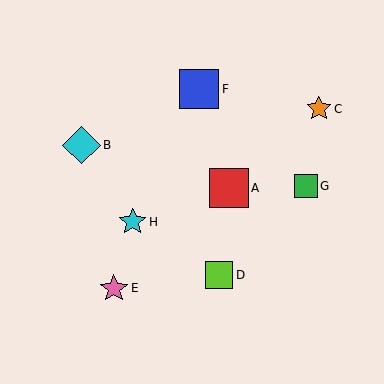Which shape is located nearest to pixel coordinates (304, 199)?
The green square (labeled G) at (306, 186) is nearest to that location.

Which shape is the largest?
The blue square (labeled F) is the largest.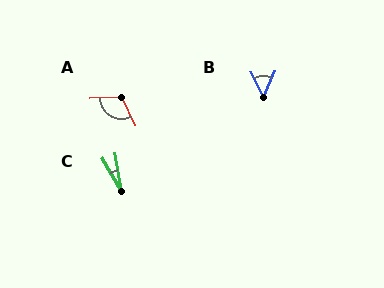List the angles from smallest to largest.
C (21°), B (48°), A (114°).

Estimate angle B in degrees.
Approximately 48 degrees.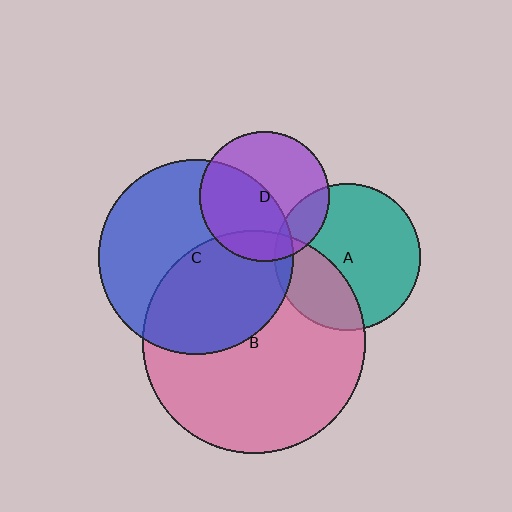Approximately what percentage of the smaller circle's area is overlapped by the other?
Approximately 15%.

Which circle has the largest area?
Circle B (pink).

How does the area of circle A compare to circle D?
Approximately 1.3 times.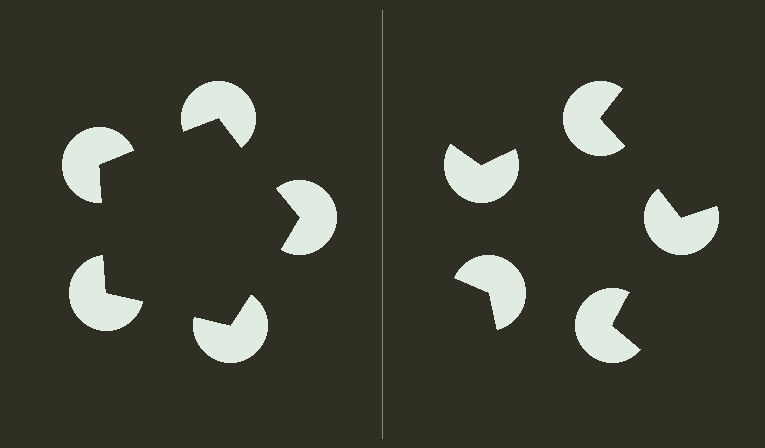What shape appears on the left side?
An illusory pentagon.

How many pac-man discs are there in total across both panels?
10 — 5 on each side.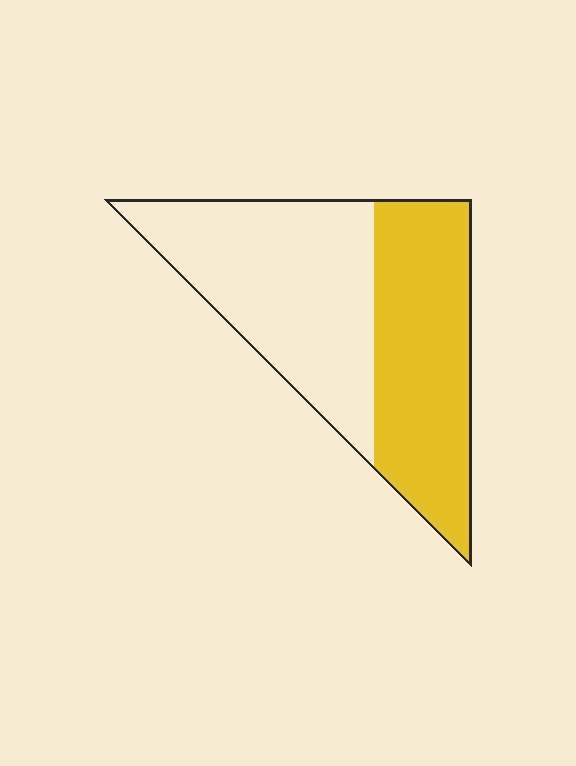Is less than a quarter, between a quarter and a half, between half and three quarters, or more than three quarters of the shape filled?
Between a quarter and a half.